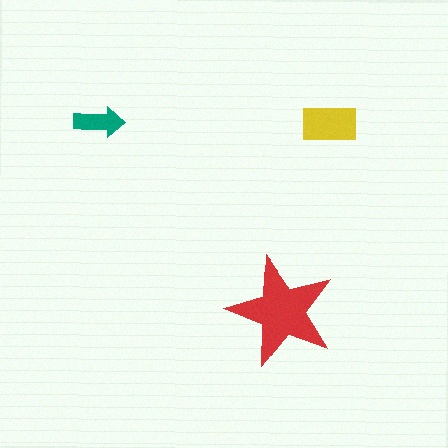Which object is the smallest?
The teal arrow.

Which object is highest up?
The teal arrow is topmost.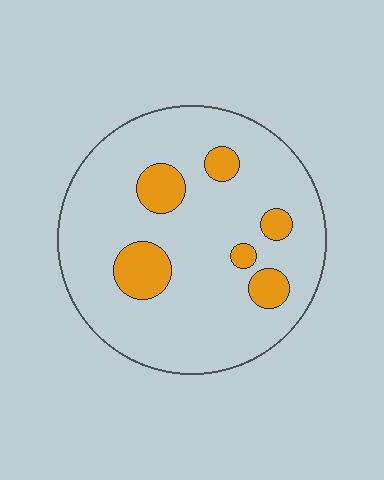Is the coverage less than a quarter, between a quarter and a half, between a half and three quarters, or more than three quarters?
Less than a quarter.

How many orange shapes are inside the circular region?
6.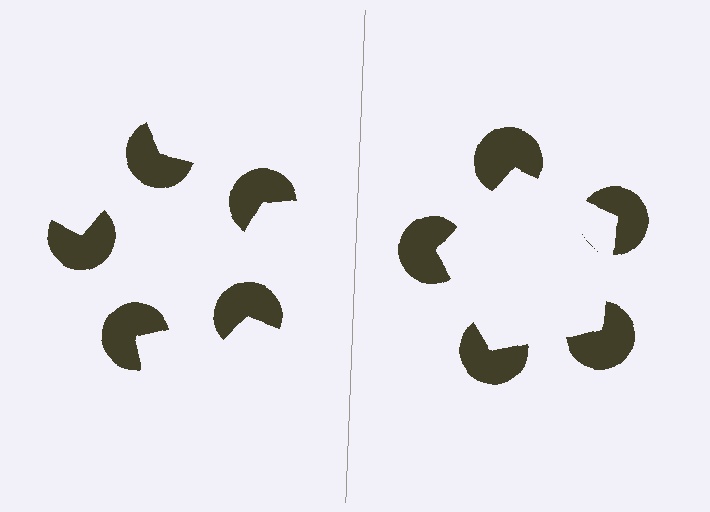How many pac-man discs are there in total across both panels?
10 — 5 on each side.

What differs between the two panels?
The pac-man discs are positioned identically on both sides; only the wedge orientations differ. On the right they align to a pentagon; on the left they are misaligned.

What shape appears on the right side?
An illusory pentagon.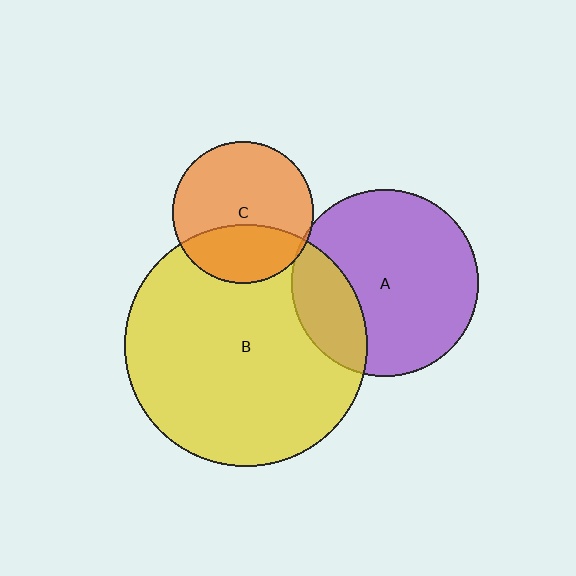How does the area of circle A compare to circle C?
Approximately 1.7 times.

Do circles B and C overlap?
Yes.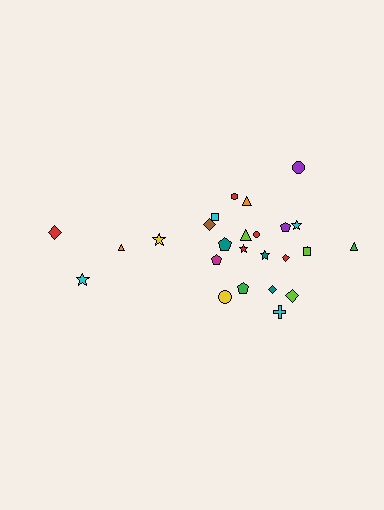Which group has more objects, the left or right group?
The right group.